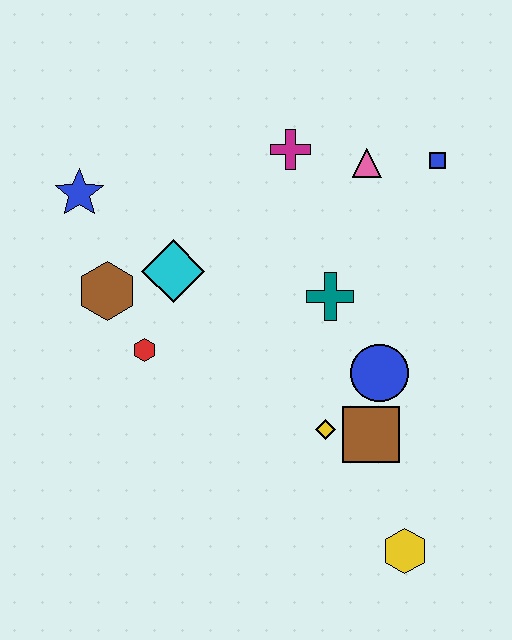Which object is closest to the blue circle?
The brown square is closest to the blue circle.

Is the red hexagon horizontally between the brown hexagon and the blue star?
No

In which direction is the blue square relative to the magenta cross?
The blue square is to the right of the magenta cross.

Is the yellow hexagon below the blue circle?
Yes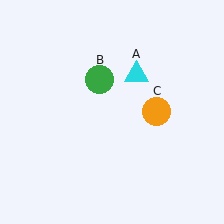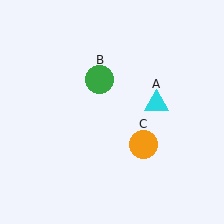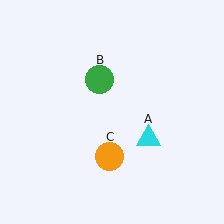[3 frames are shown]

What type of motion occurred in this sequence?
The cyan triangle (object A), orange circle (object C) rotated clockwise around the center of the scene.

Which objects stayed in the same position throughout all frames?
Green circle (object B) remained stationary.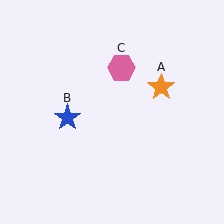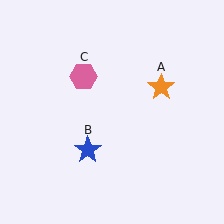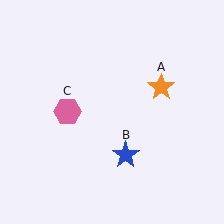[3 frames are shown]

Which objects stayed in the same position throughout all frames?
Orange star (object A) remained stationary.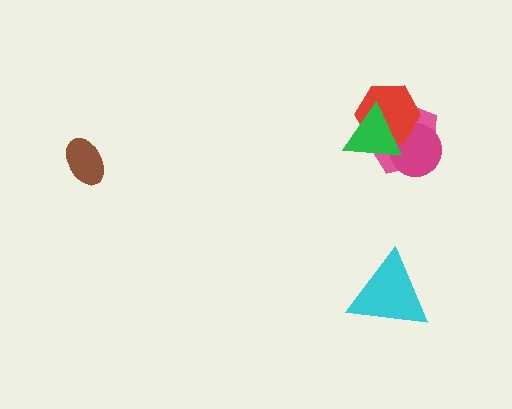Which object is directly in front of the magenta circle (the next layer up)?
The red hexagon is directly in front of the magenta circle.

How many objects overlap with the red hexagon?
3 objects overlap with the red hexagon.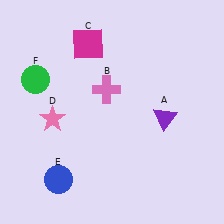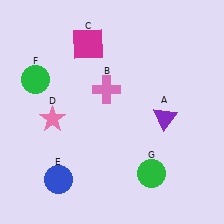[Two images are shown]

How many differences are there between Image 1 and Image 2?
There is 1 difference between the two images.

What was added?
A green circle (G) was added in Image 2.